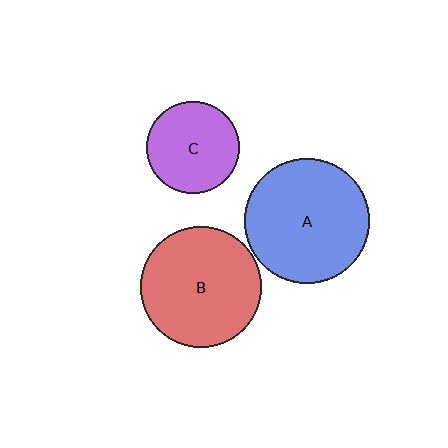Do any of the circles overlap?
No, none of the circles overlap.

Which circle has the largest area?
Circle A (blue).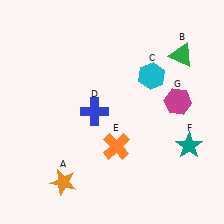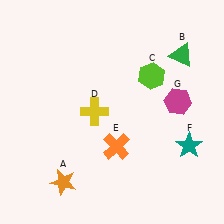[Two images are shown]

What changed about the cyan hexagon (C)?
In Image 1, C is cyan. In Image 2, it changed to lime.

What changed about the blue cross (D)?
In Image 1, D is blue. In Image 2, it changed to yellow.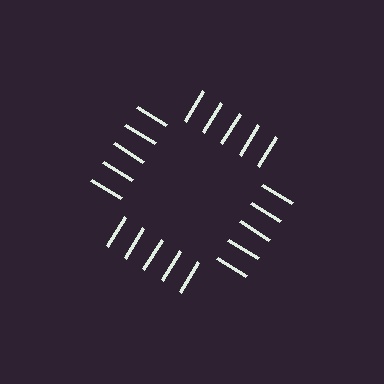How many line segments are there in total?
20 — 5 along each of the 4 edges.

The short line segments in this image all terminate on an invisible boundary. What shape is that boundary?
An illusory square — the line segments terminate on its edges but no continuous stroke is drawn.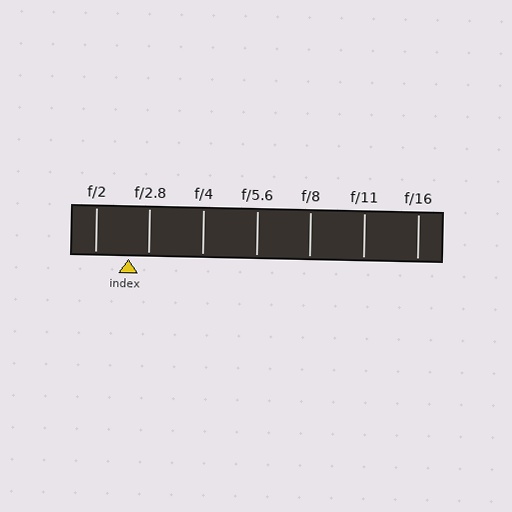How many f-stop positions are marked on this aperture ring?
There are 7 f-stop positions marked.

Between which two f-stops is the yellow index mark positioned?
The index mark is between f/2 and f/2.8.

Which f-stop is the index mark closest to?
The index mark is closest to f/2.8.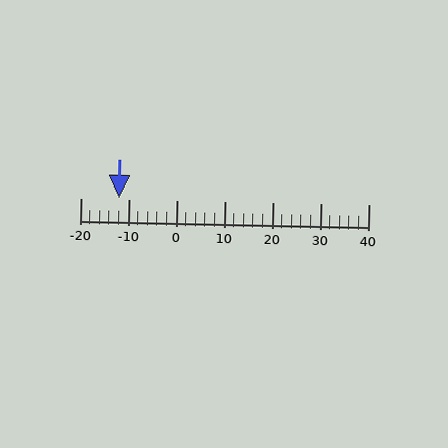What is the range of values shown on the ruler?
The ruler shows values from -20 to 40.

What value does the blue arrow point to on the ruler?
The blue arrow points to approximately -12.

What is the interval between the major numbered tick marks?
The major tick marks are spaced 10 units apart.